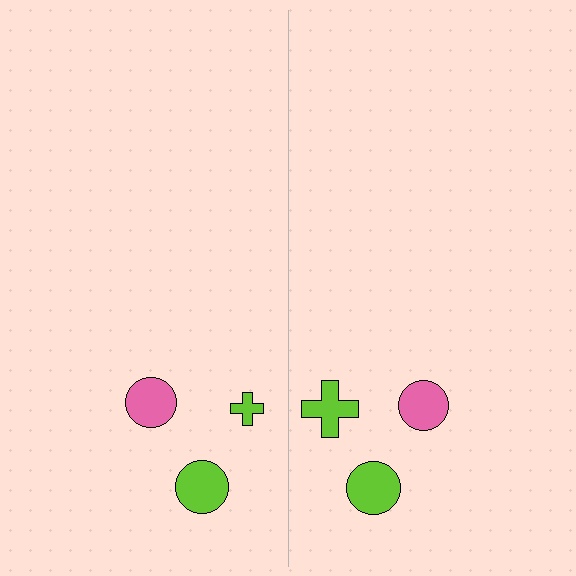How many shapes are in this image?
There are 6 shapes in this image.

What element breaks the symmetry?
The lime cross on the right side has a different size than its mirror counterpart.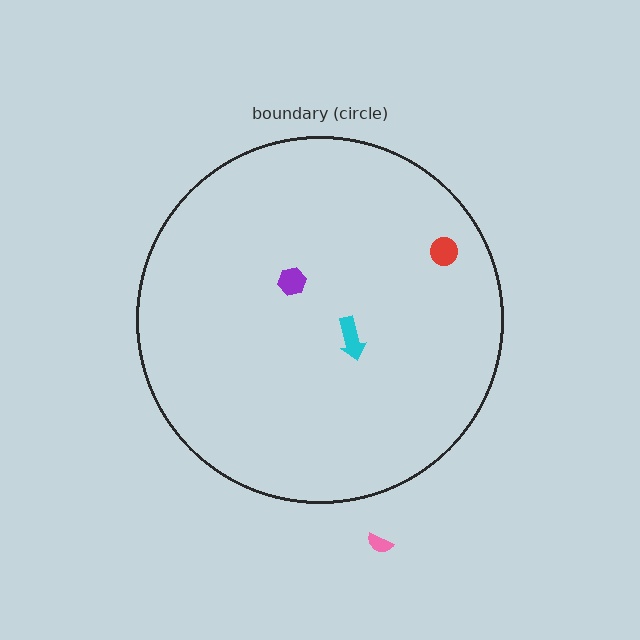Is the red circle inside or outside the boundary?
Inside.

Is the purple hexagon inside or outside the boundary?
Inside.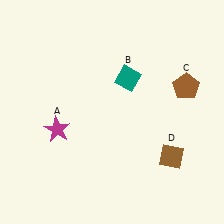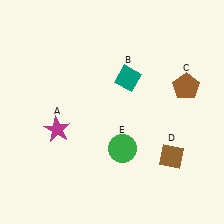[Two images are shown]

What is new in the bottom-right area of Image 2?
A green circle (E) was added in the bottom-right area of Image 2.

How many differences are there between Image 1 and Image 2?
There is 1 difference between the two images.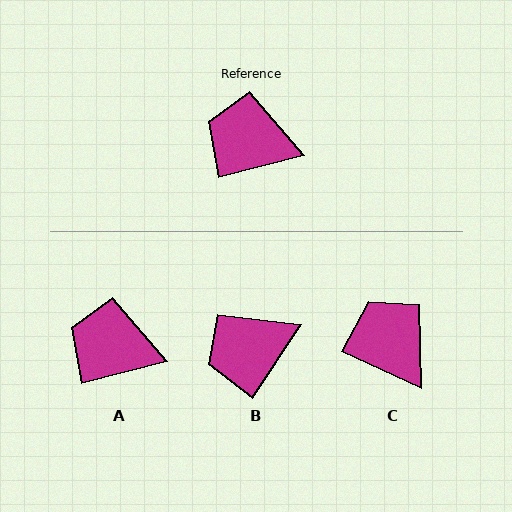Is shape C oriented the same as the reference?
No, it is off by about 39 degrees.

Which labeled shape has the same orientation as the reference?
A.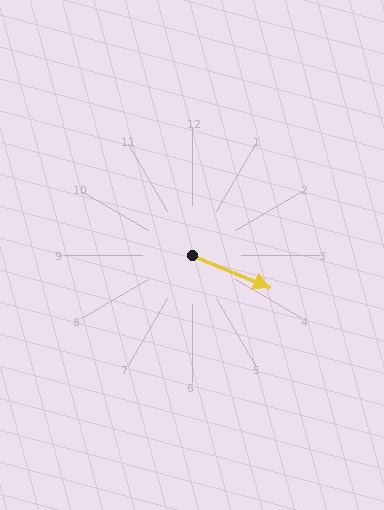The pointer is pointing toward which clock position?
Roughly 4 o'clock.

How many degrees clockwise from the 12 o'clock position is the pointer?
Approximately 113 degrees.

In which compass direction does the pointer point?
Southeast.